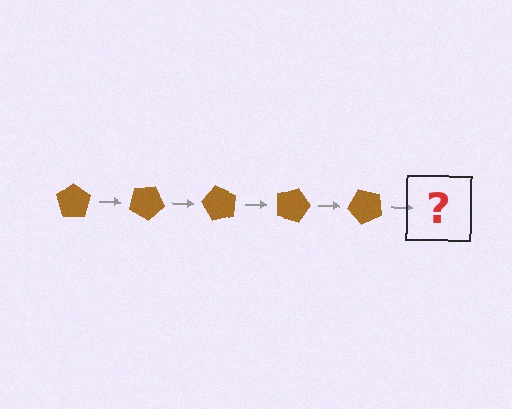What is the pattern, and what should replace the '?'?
The pattern is that the pentagon rotates 30 degrees each step. The '?' should be a brown pentagon rotated 150 degrees.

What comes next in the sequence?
The next element should be a brown pentagon rotated 150 degrees.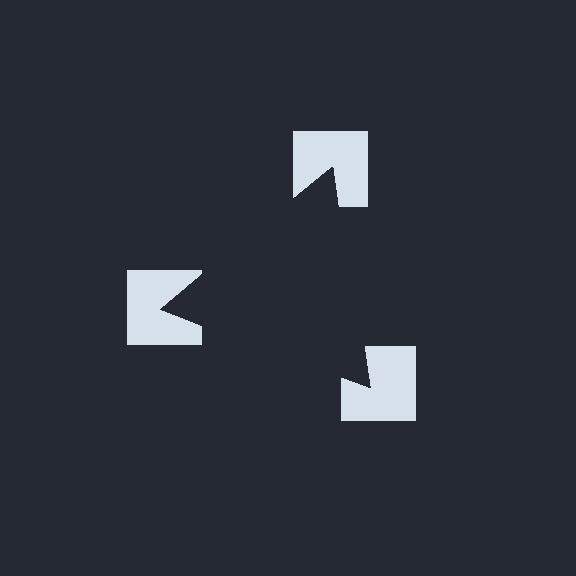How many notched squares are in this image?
There are 3 — one at each vertex of the illusory triangle.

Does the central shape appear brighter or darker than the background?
It typically appears slightly darker than the background, even though no actual brightness change is drawn.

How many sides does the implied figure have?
3 sides.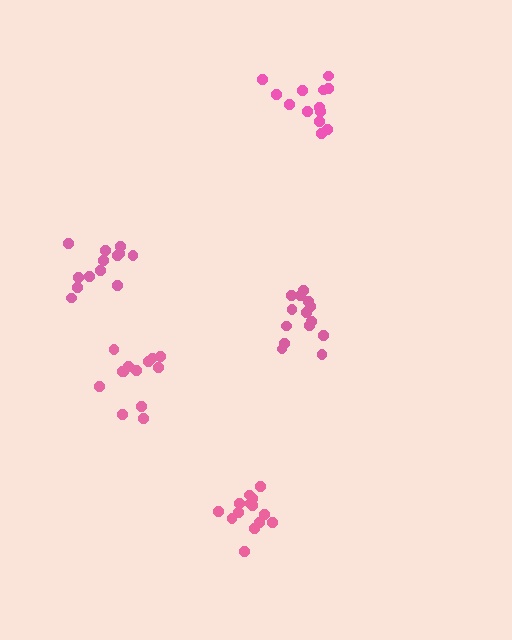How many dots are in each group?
Group 1: 14 dots, Group 2: 14 dots, Group 3: 13 dots, Group 4: 13 dots, Group 5: 13 dots (67 total).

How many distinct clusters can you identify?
There are 5 distinct clusters.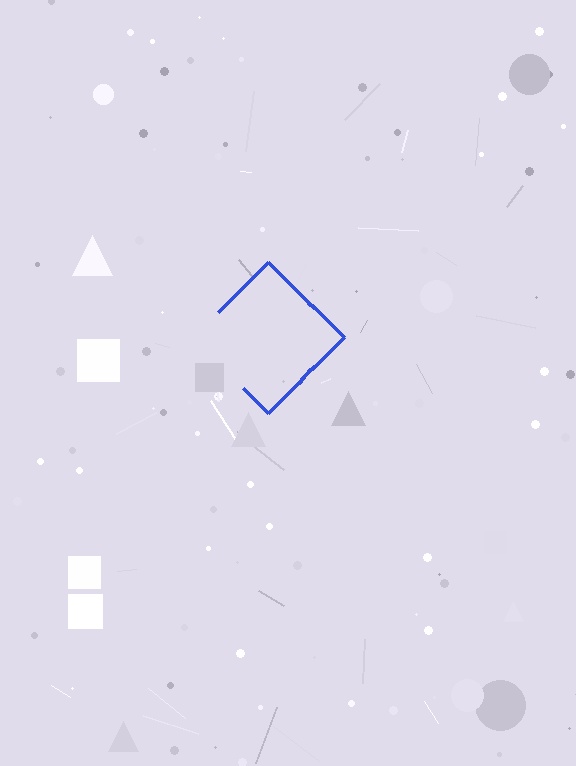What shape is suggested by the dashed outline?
The dashed outline suggests a diamond.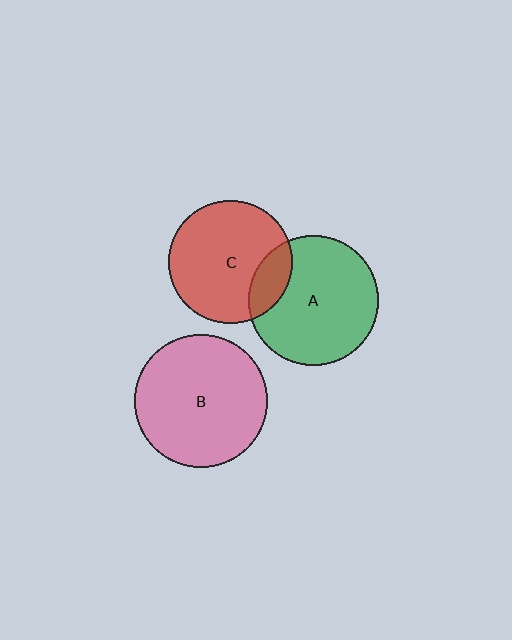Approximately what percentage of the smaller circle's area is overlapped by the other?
Approximately 20%.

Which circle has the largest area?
Circle B (pink).